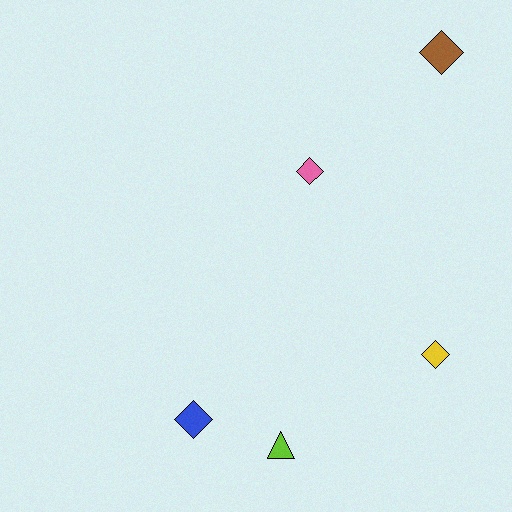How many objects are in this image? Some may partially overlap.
There are 5 objects.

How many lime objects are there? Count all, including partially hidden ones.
There is 1 lime object.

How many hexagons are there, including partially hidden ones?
There are no hexagons.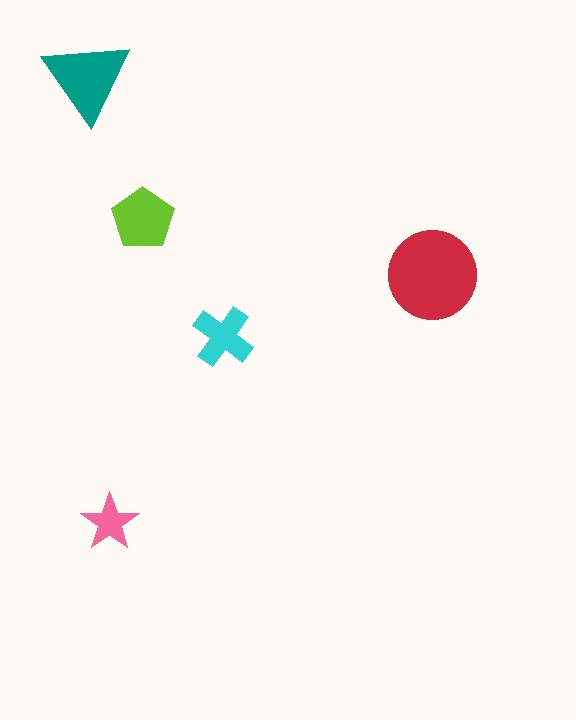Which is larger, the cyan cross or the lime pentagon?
The lime pentagon.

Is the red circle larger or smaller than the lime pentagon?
Larger.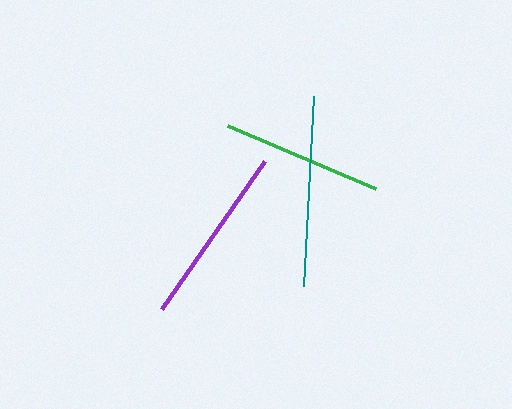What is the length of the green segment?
The green segment is approximately 161 pixels long.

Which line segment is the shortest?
The green line is the shortest at approximately 161 pixels.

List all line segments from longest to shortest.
From longest to shortest: teal, purple, green.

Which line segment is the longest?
The teal line is the longest at approximately 190 pixels.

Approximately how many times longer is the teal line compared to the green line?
The teal line is approximately 1.2 times the length of the green line.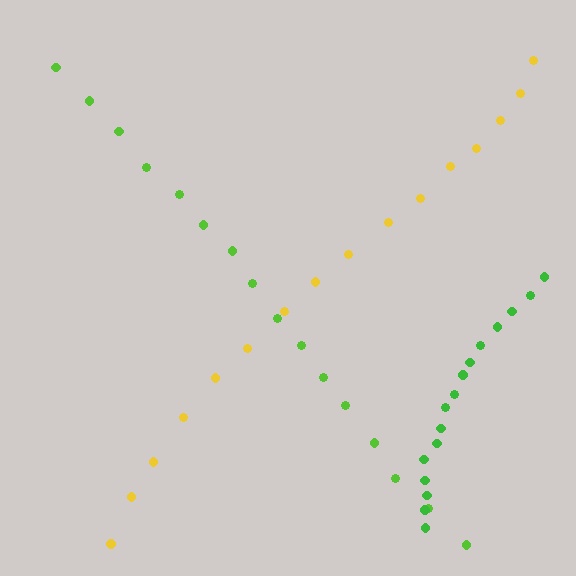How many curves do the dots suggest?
There are 3 distinct paths.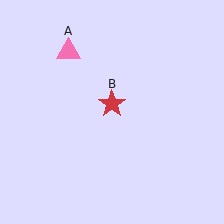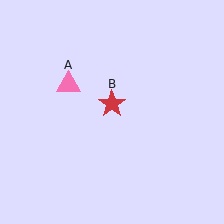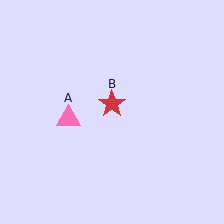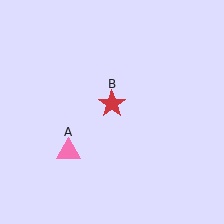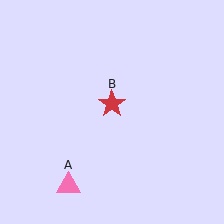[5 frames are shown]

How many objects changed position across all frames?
1 object changed position: pink triangle (object A).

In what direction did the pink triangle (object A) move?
The pink triangle (object A) moved down.